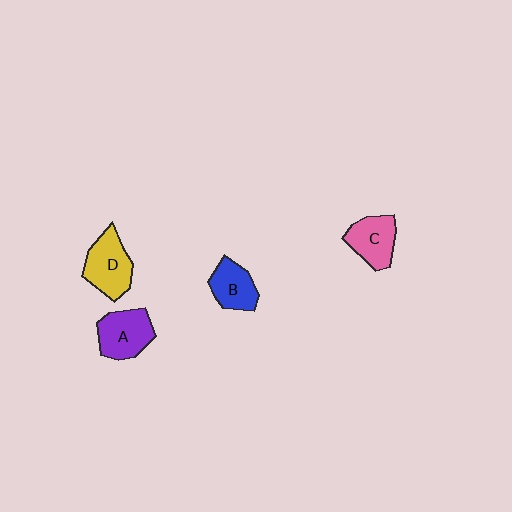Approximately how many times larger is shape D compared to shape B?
Approximately 1.3 times.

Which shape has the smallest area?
Shape B (blue).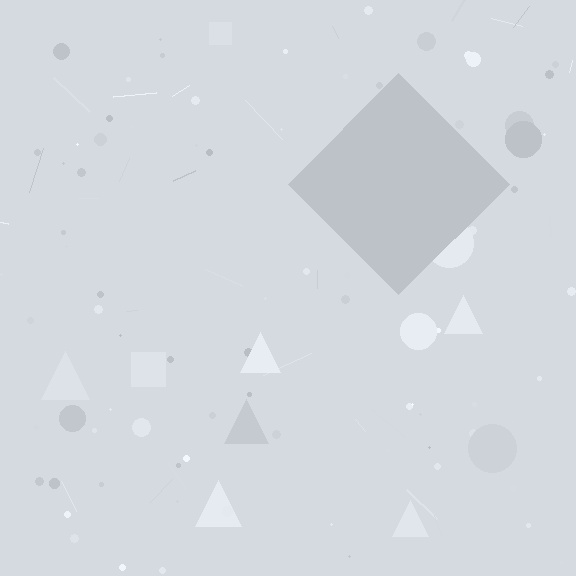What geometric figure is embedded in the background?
A diamond is embedded in the background.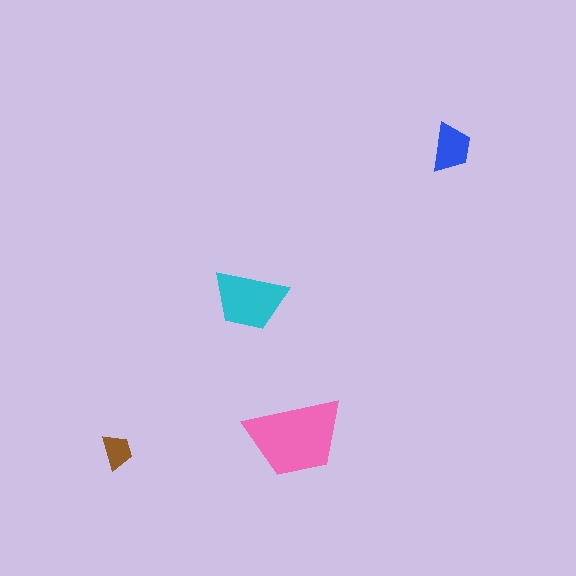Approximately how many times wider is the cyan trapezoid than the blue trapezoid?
About 1.5 times wider.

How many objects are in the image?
There are 4 objects in the image.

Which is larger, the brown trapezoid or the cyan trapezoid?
The cyan one.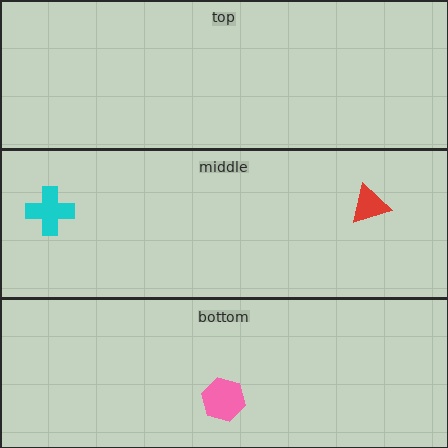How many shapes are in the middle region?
2.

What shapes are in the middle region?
The red triangle, the cyan cross.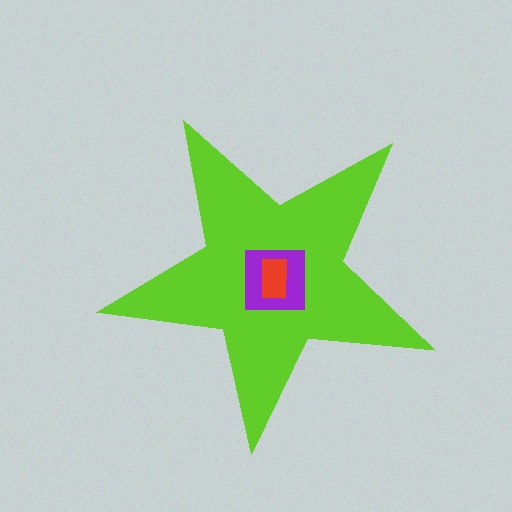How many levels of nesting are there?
3.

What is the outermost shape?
The lime star.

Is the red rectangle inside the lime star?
Yes.